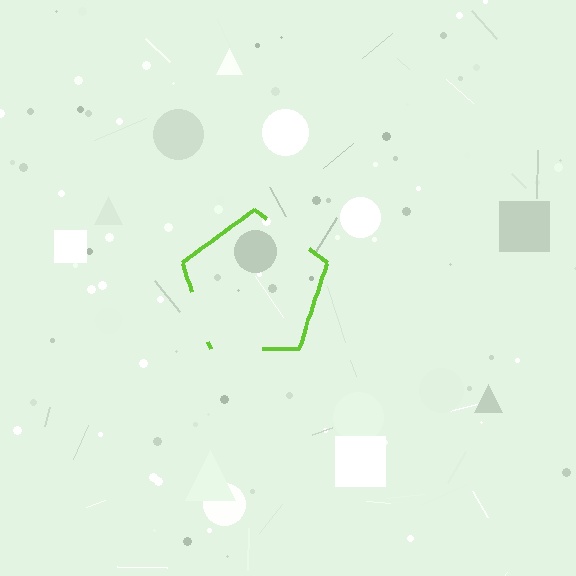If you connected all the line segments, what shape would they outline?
They would outline a pentagon.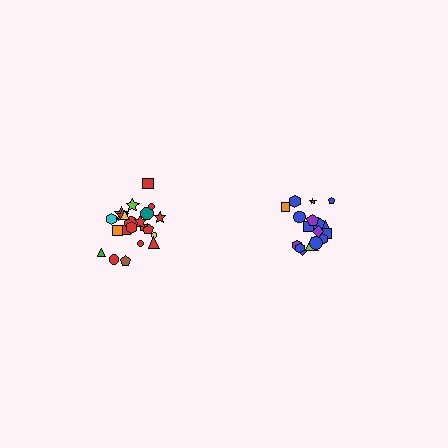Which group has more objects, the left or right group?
The left group.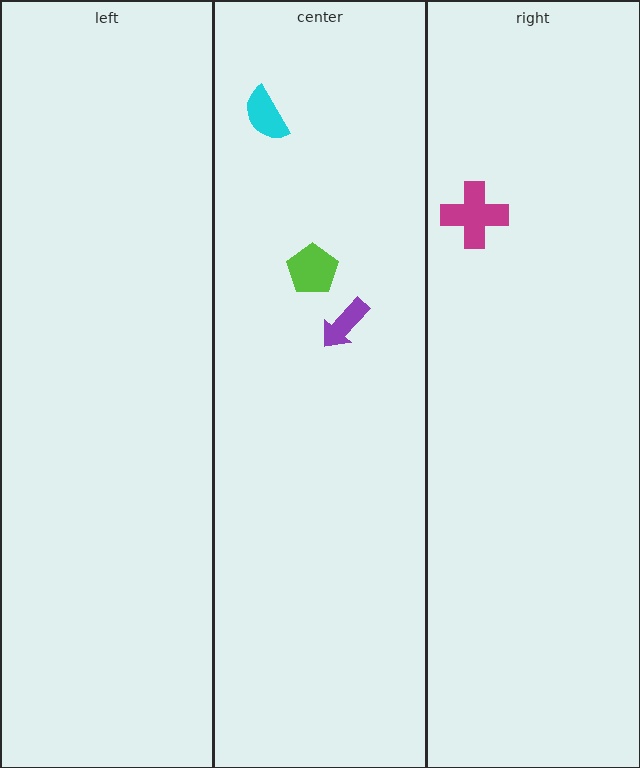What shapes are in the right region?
The magenta cross.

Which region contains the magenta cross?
The right region.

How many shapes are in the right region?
1.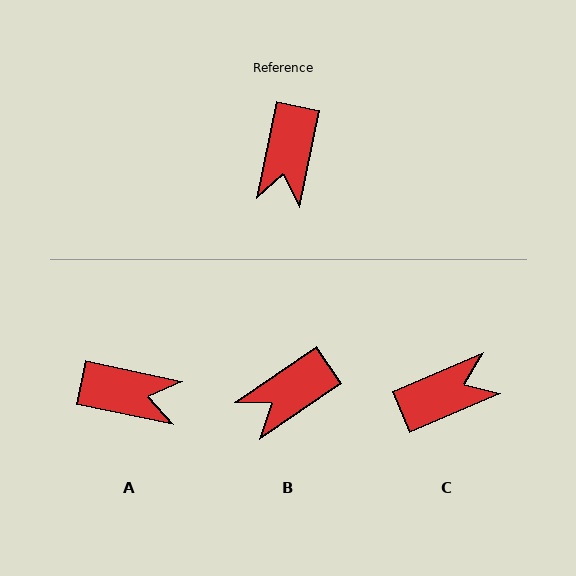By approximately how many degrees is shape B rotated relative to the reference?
Approximately 44 degrees clockwise.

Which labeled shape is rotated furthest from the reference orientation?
C, about 125 degrees away.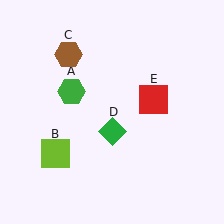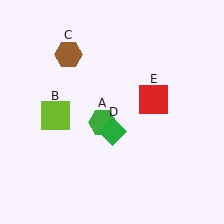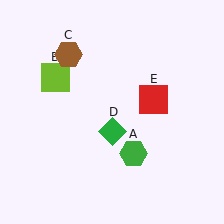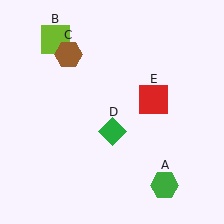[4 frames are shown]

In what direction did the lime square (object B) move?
The lime square (object B) moved up.